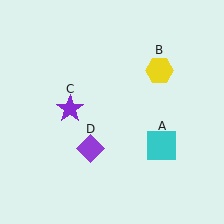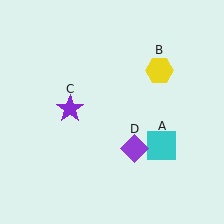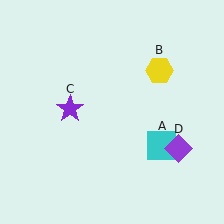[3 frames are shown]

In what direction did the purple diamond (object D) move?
The purple diamond (object D) moved right.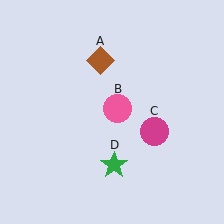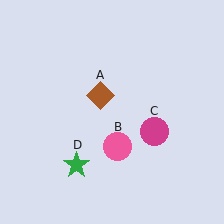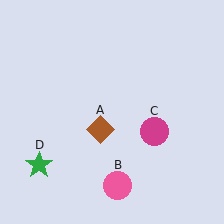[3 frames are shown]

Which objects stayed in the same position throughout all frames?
Magenta circle (object C) remained stationary.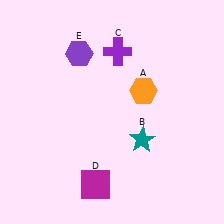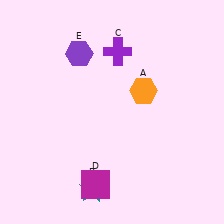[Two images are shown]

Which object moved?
The teal star (B) moved down.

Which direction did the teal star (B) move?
The teal star (B) moved down.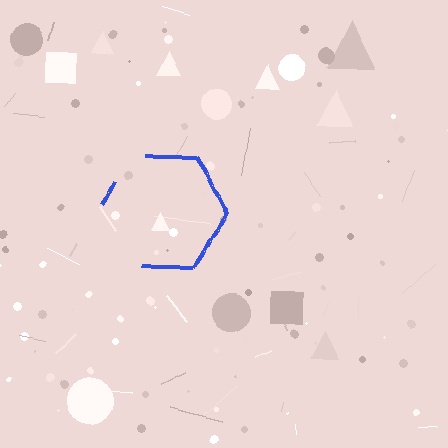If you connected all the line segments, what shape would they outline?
They would outline a hexagon.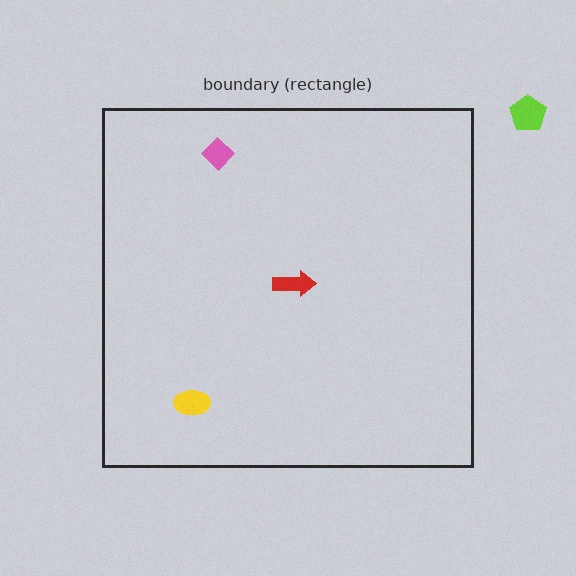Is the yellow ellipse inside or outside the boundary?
Inside.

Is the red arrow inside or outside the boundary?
Inside.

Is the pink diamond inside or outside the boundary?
Inside.